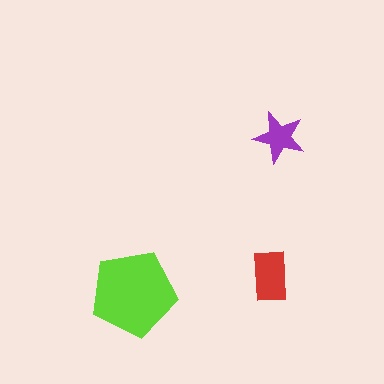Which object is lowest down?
The lime pentagon is bottommost.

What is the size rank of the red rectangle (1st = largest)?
2nd.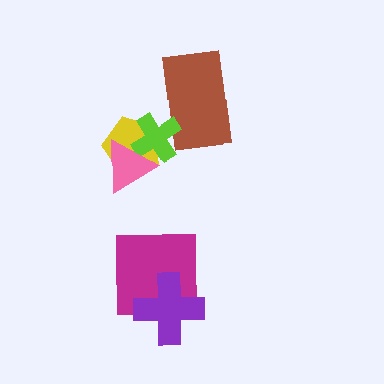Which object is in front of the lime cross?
The pink triangle is in front of the lime cross.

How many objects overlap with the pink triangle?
2 objects overlap with the pink triangle.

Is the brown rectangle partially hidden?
Yes, it is partially covered by another shape.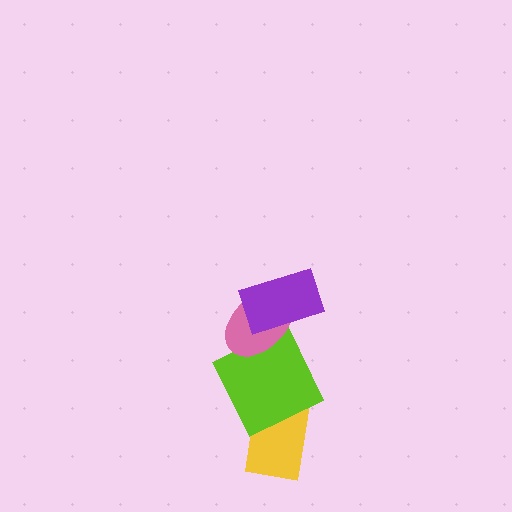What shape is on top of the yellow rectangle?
The lime square is on top of the yellow rectangle.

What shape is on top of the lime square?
The pink ellipse is on top of the lime square.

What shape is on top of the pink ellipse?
The purple rectangle is on top of the pink ellipse.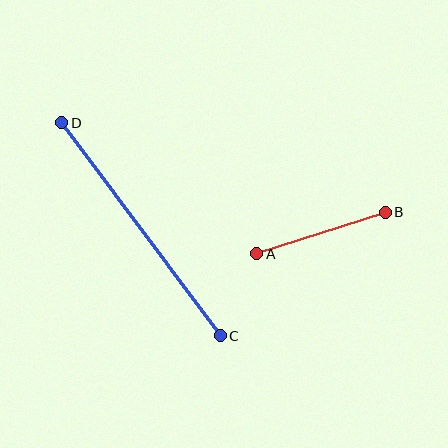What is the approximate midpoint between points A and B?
The midpoint is at approximately (321, 233) pixels.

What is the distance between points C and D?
The distance is approximately 266 pixels.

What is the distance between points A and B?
The distance is approximately 135 pixels.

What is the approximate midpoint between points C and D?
The midpoint is at approximately (141, 229) pixels.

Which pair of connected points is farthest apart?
Points C and D are farthest apart.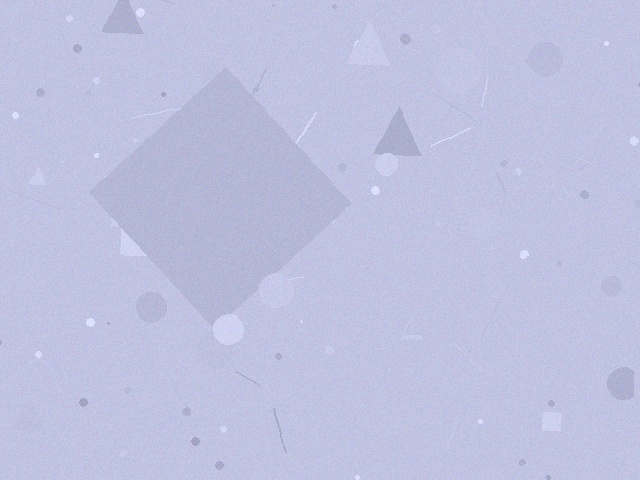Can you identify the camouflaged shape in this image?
The camouflaged shape is a diamond.